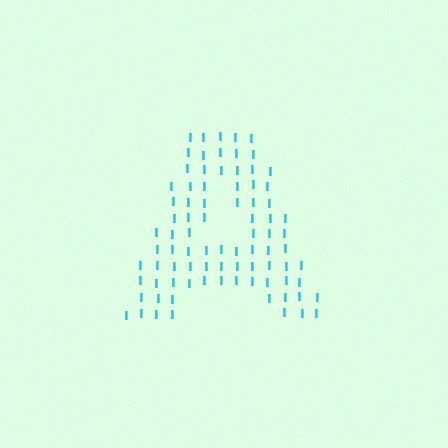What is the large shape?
The large shape is the letter A.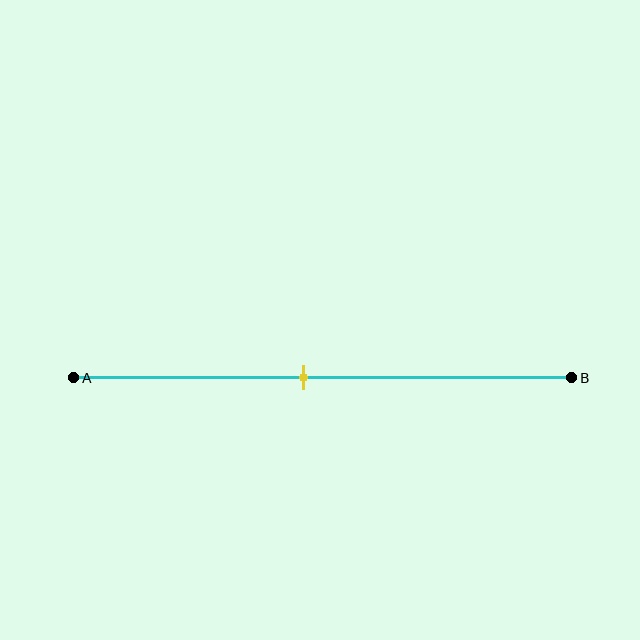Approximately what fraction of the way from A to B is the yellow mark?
The yellow mark is approximately 45% of the way from A to B.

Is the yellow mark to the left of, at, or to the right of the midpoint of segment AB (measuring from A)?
The yellow mark is to the left of the midpoint of segment AB.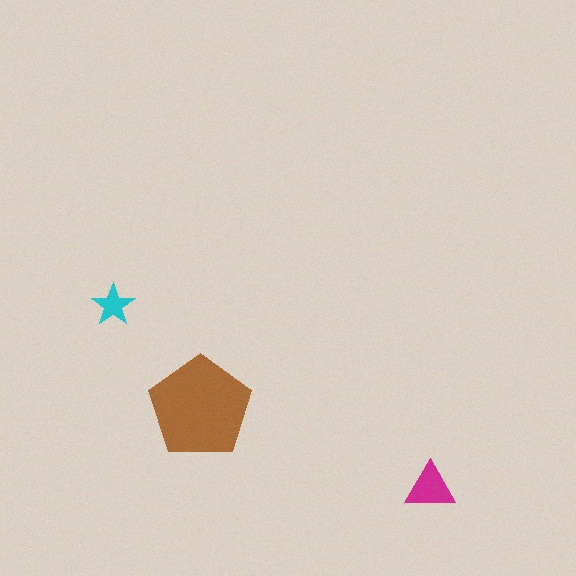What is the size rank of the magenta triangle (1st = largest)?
2nd.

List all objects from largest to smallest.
The brown pentagon, the magenta triangle, the cyan star.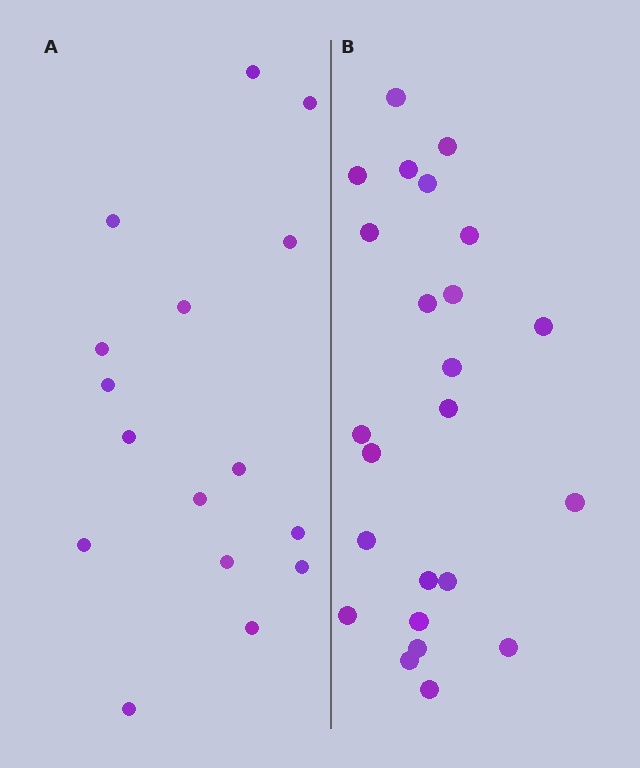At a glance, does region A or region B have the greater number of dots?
Region B (the right region) has more dots.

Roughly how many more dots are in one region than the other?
Region B has roughly 8 or so more dots than region A.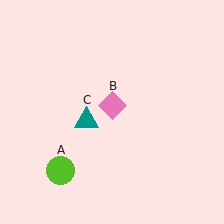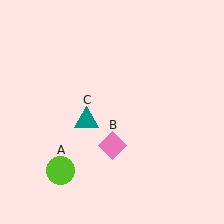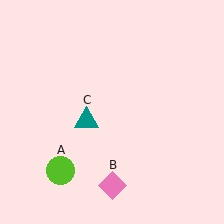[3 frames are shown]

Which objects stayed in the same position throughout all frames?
Lime circle (object A) and teal triangle (object C) remained stationary.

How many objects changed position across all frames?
1 object changed position: pink diamond (object B).